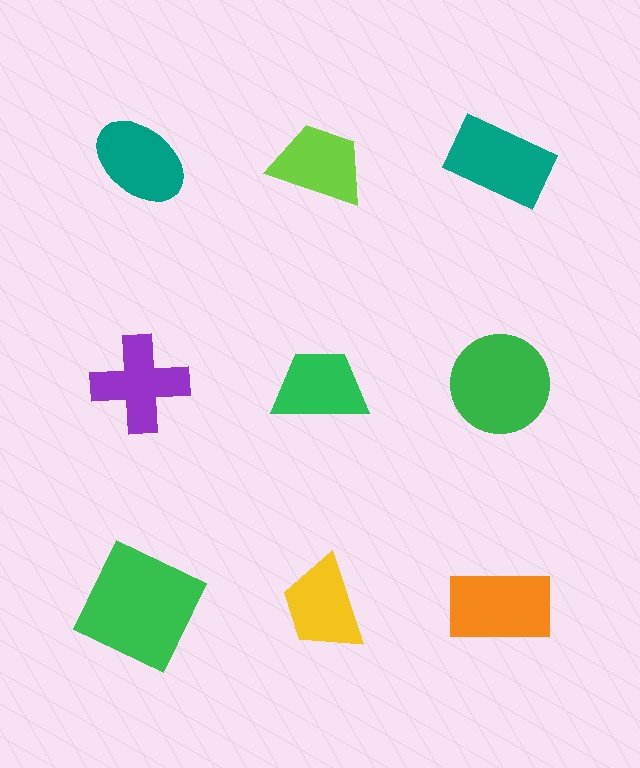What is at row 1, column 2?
A lime trapezoid.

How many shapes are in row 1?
3 shapes.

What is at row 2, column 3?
A green circle.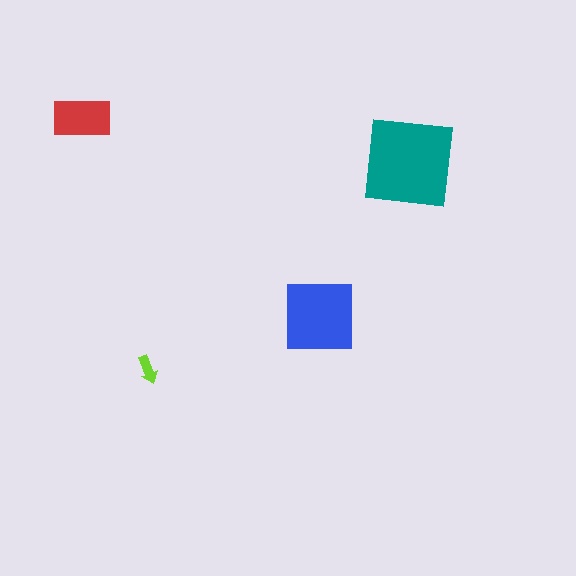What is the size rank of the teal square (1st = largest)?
1st.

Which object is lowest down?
The lime arrow is bottommost.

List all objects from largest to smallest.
The teal square, the blue square, the red rectangle, the lime arrow.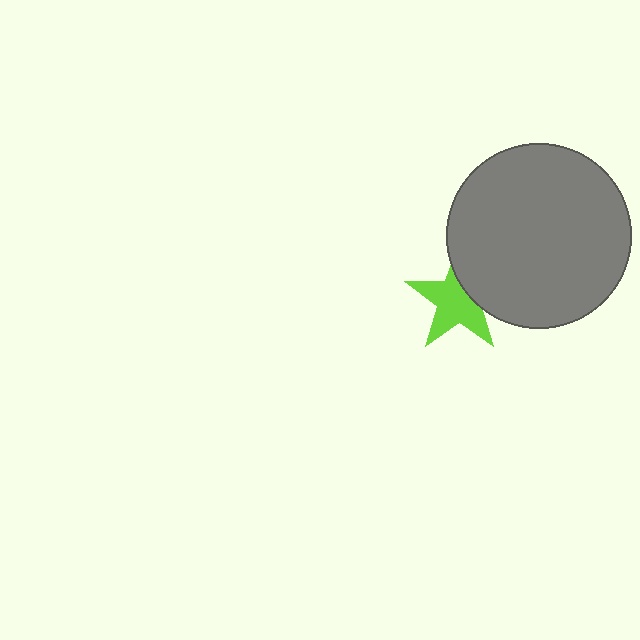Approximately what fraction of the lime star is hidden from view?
Roughly 32% of the lime star is hidden behind the gray circle.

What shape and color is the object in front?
The object in front is a gray circle.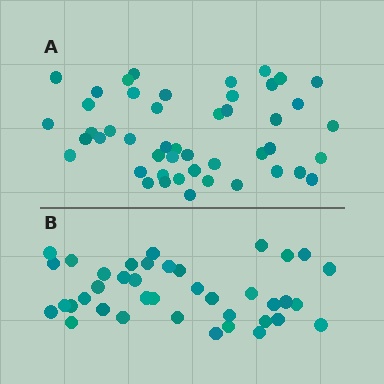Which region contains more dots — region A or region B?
Region A (the top region) has more dots.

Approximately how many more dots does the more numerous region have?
Region A has roughly 8 or so more dots than region B.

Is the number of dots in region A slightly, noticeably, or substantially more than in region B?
Region A has only slightly more — the two regions are fairly close. The ratio is roughly 1.2 to 1.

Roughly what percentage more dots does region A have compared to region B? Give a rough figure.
About 20% more.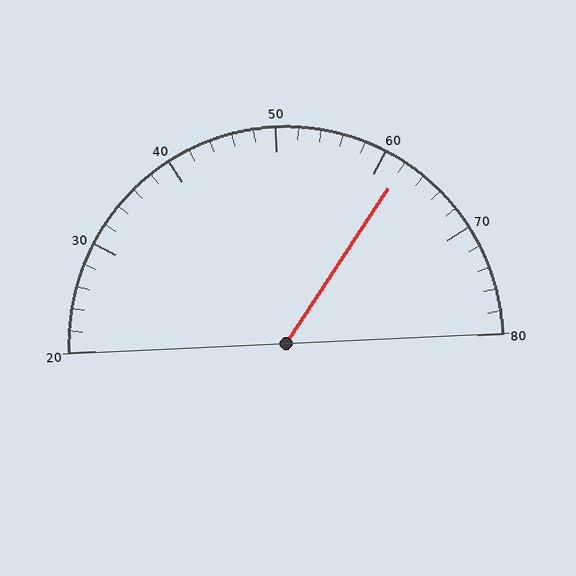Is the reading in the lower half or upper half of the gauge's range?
The reading is in the upper half of the range (20 to 80).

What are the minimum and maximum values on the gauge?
The gauge ranges from 20 to 80.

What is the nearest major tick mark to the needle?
The nearest major tick mark is 60.